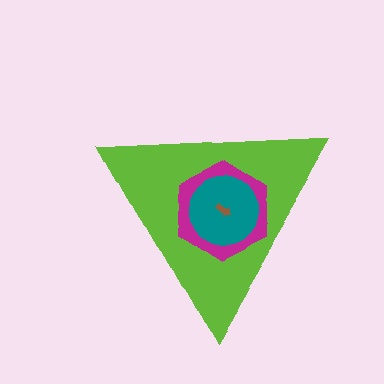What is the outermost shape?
The lime triangle.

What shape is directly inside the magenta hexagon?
The teal circle.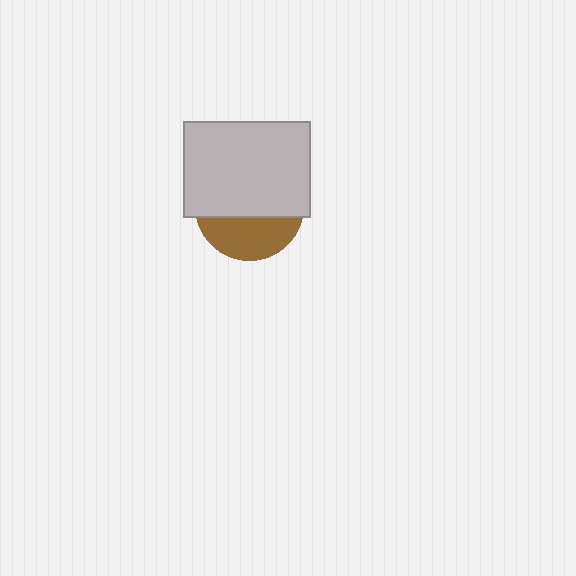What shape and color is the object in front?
The object in front is a light gray rectangle.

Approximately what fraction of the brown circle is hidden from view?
Roughly 63% of the brown circle is hidden behind the light gray rectangle.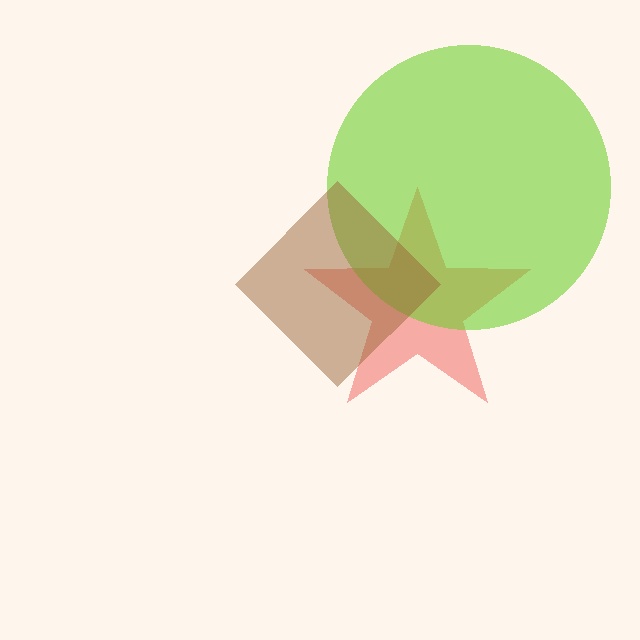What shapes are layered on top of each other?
The layered shapes are: a red star, a lime circle, a brown diamond.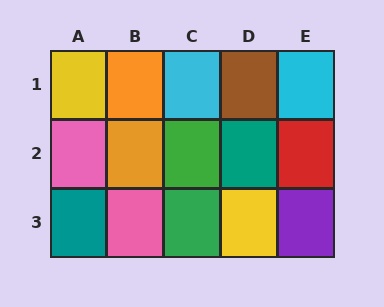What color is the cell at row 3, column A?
Teal.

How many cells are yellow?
2 cells are yellow.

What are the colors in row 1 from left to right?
Yellow, orange, cyan, brown, cyan.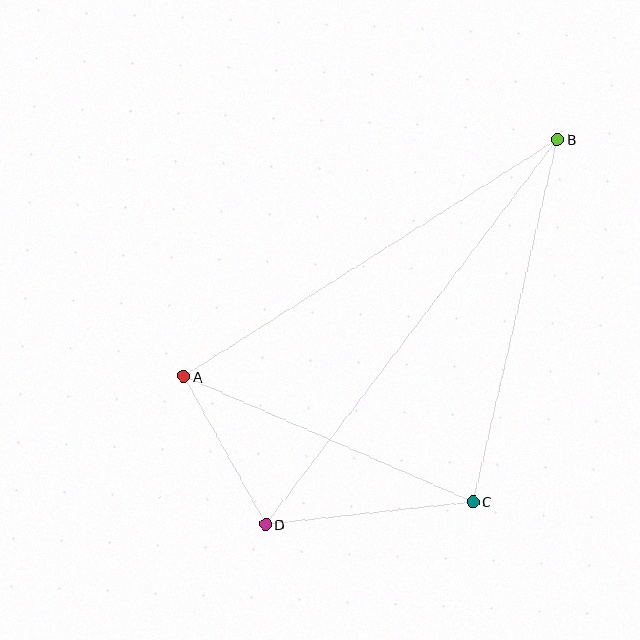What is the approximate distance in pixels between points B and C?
The distance between B and C is approximately 372 pixels.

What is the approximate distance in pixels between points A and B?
The distance between A and B is approximately 443 pixels.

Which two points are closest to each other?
Points A and D are closest to each other.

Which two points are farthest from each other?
Points B and D are farthest from each other.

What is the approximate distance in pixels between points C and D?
The distance between C and D is approximately 209 pixels.